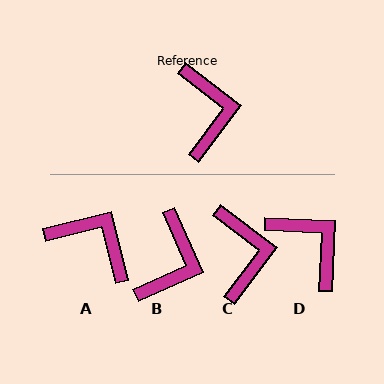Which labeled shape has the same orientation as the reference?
C.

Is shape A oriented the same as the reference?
No, it is off by about 51 degrees.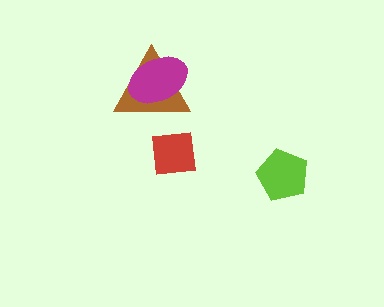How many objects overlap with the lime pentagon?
0 objects overlap with the lime pentagon.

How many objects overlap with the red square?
0 objects overlap with the red square.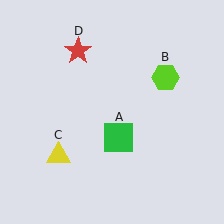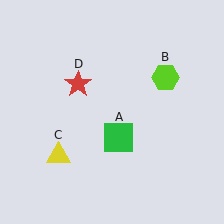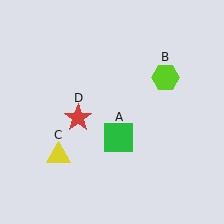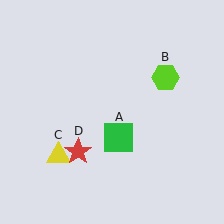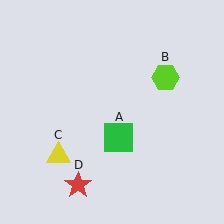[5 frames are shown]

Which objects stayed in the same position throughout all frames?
Green square (object A) and lime hexagon (object B) and yellow triangle (object C) remained stationary.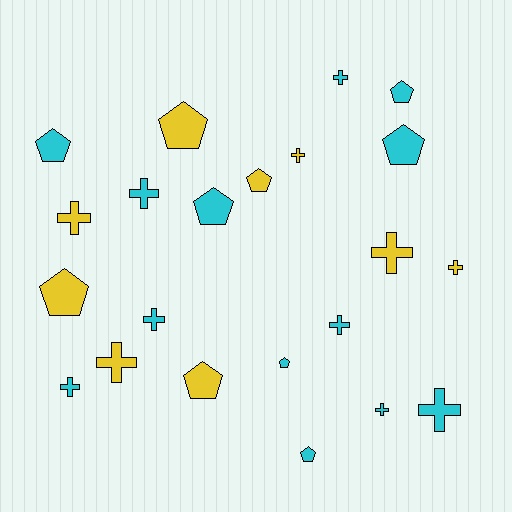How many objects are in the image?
There are 22 objects.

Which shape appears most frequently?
Cross, with 12 objects.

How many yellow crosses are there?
There are 5 yellow crosses.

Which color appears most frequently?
Cyan, with 13 objects.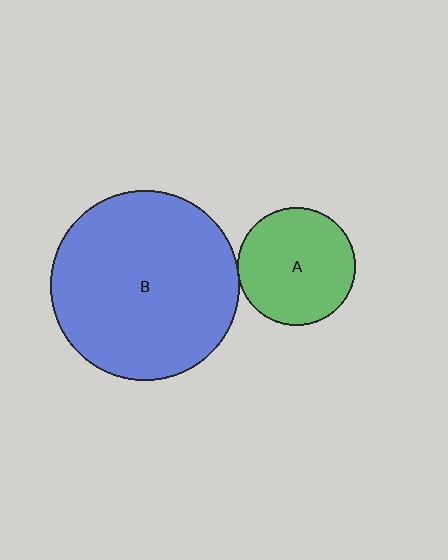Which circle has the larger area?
Circle B (blue).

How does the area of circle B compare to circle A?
Approximately 2.6 times.